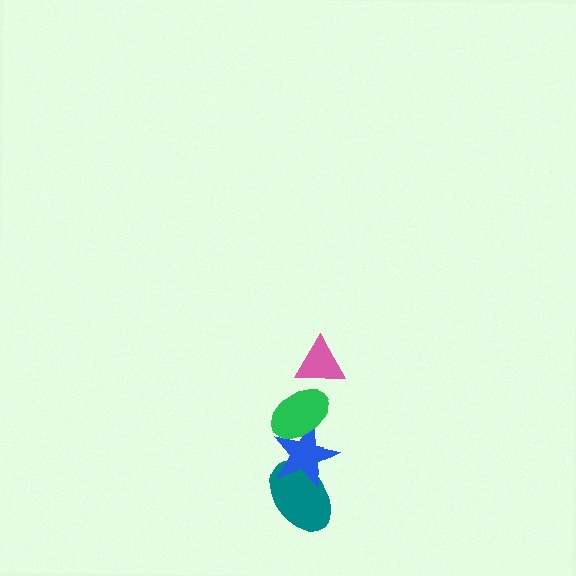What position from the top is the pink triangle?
The pink triangle is 1st from the top.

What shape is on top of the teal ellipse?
The blue star is on top of the teal ellipse.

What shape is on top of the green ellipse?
The pink triangle is on top of the green ellipse.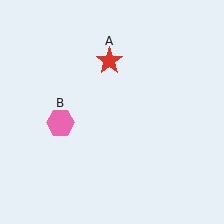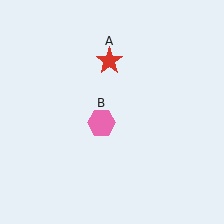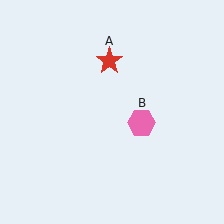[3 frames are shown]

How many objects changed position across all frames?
1 object changed position: pink hexagon (object B).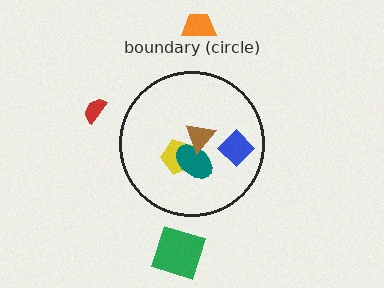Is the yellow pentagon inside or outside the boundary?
Inside.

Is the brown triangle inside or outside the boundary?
Inside.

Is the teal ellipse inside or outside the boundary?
Inside.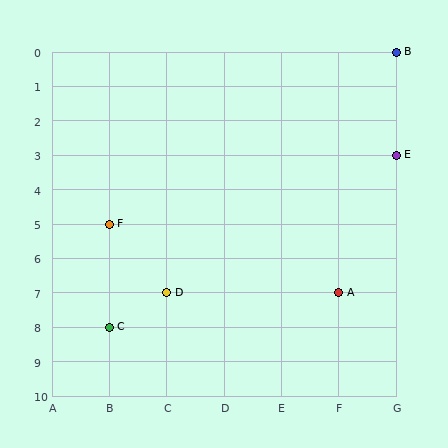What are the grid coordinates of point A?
Point A is at grid coordinates (F, 7).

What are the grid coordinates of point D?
Point D is at grid coordinates (C, 7).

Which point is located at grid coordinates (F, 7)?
Point A is at (F, 7).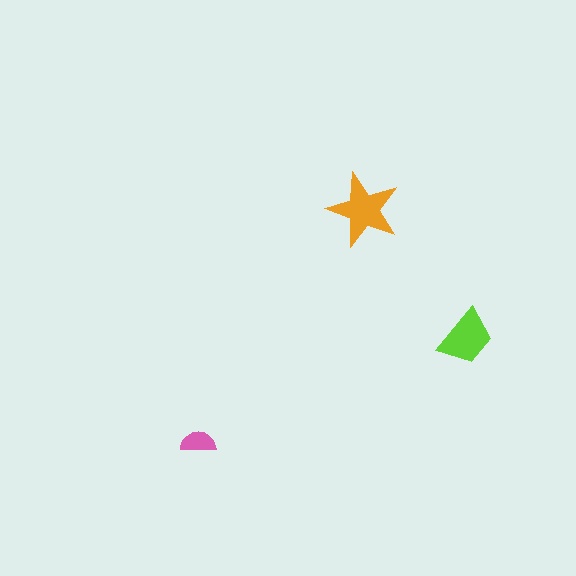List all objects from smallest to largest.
The pink semicircle, the lime trapezoid, the orange star.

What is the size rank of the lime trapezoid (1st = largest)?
2nd.